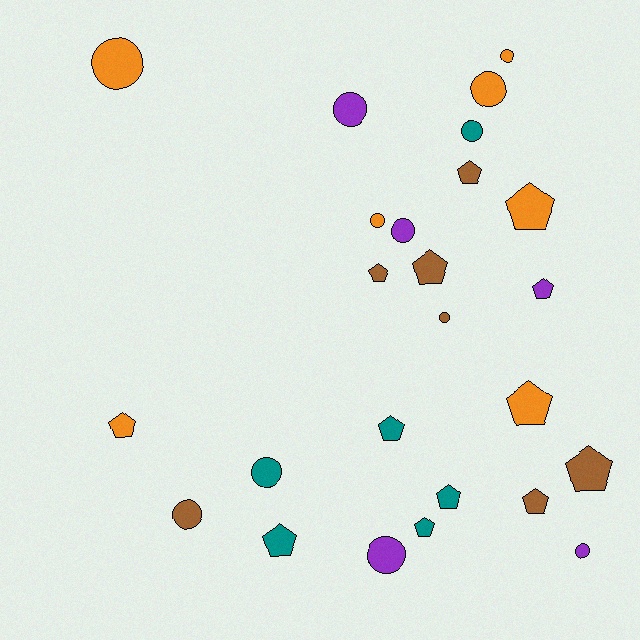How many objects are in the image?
There are 25 objects.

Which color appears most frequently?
Orange, with 7 objects.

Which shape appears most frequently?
Pentagon, with 13 objects.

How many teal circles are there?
There are 2 teal circles.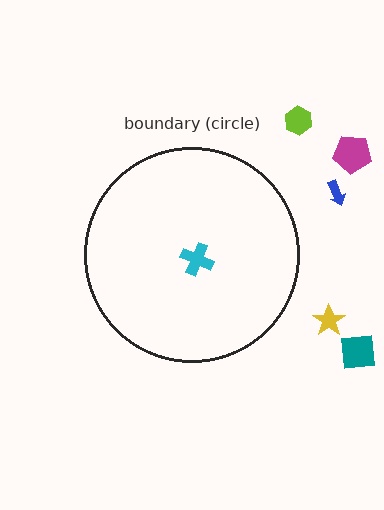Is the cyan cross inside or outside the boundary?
Inside.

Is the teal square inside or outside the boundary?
Outside.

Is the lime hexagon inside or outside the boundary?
Outside.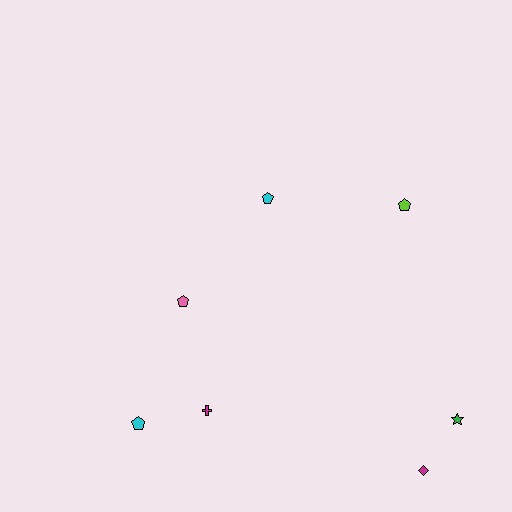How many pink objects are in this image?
There is 1 pink object.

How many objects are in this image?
There are 7 objects.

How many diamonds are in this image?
There is 1 diamond.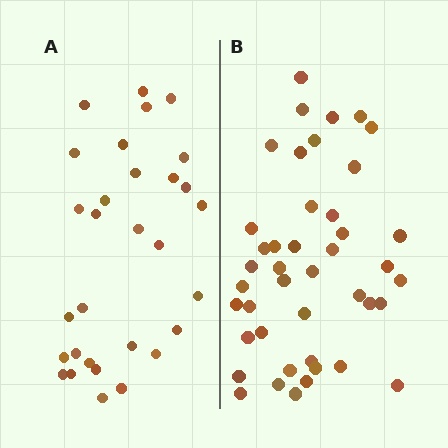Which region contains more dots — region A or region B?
Region B (the right region) has more dots.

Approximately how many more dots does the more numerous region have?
Region B has approximately 15 more dots than region A.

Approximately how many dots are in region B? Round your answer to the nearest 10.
About 40 dots. (The exact count is 43, which rounds to 40.)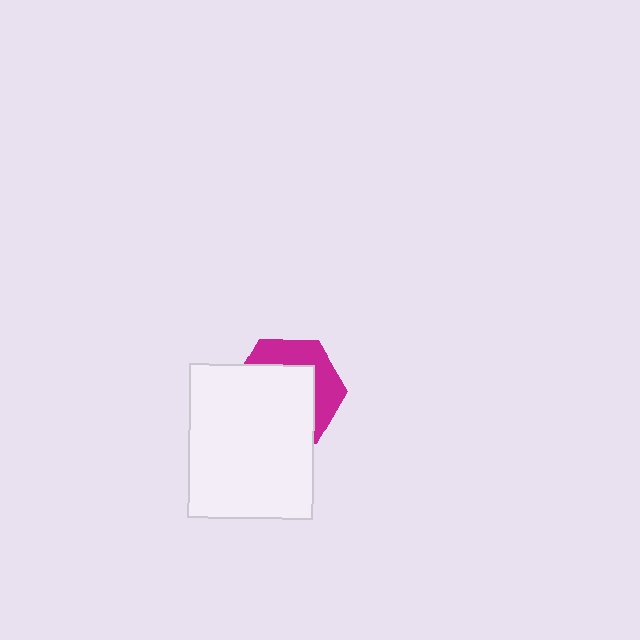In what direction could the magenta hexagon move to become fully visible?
The magenta hexagon could move toward the upper-right. That would shift it out from behind the white rectangle entirely.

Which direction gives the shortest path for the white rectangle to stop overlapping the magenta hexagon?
Moving toward the lower-left gives the shortest separation.